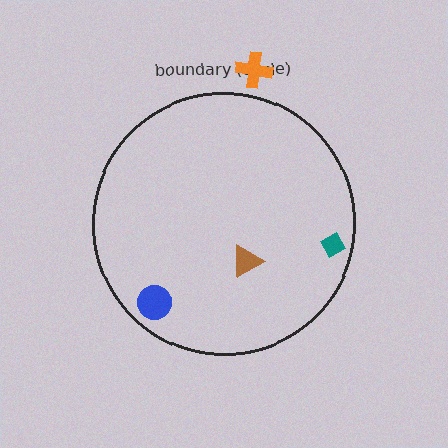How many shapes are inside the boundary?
3 inside, 1 outside.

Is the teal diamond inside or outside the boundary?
Inside.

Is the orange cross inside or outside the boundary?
Outside.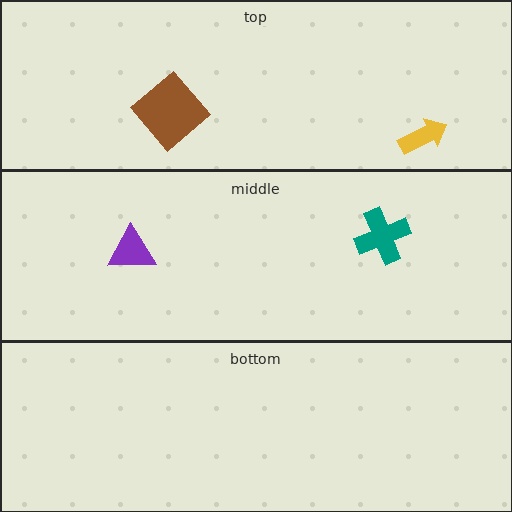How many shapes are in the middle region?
2.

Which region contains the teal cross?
The middle region.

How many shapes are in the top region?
2.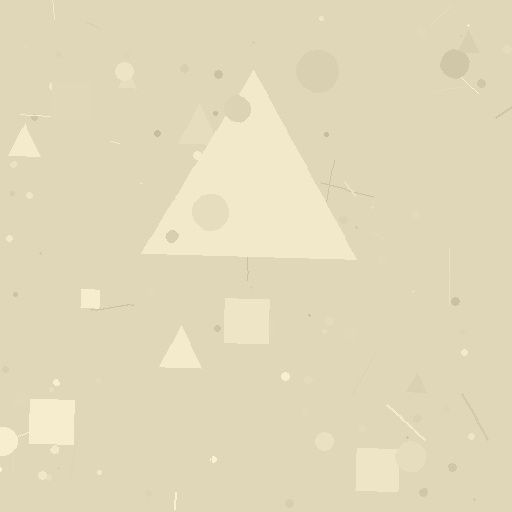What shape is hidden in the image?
A triangle is hidden in the image.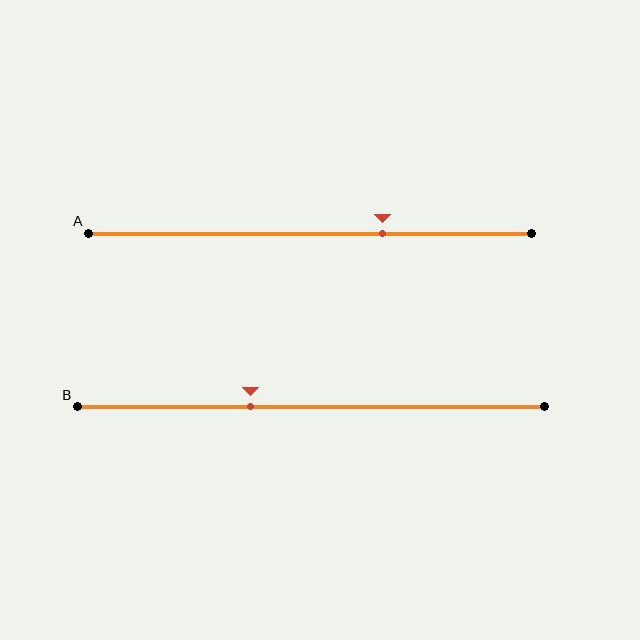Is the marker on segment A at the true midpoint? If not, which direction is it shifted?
No, the marker on segment A is shifted to the right by about 16% of the segment length.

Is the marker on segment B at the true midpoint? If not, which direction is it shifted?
No, the marker on segment B is shifted to the left by about 13% of the segment length.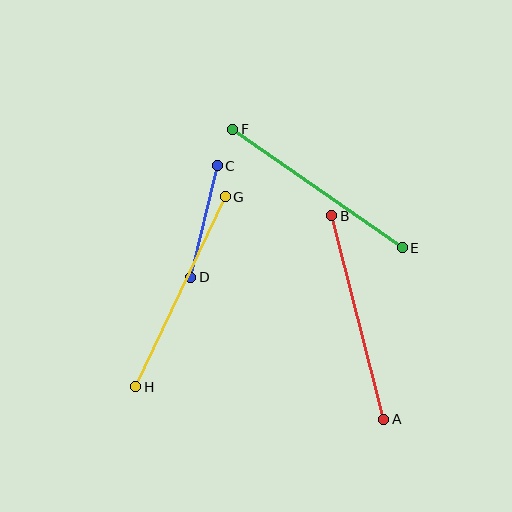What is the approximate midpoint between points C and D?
The midpoint is at approximately (204, 221) pixels.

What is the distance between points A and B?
The distance is approximately 210 pixels.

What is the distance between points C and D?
The distance is approximately 115 pixels.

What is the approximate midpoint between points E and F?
The midpoint is at approximately (318, 188) pixels.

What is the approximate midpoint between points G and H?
The midpoint is at approximately (181, 292) pixels.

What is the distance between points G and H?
The distance is approximately 210 pixels.